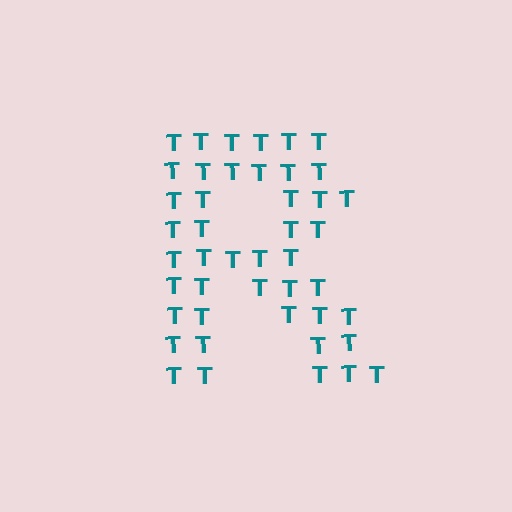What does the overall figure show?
The overall figure shows the letter R.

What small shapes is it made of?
It is made of small letter T's.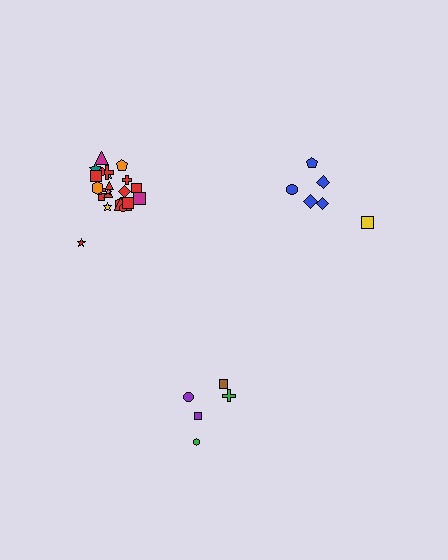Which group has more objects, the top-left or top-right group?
The top-left group.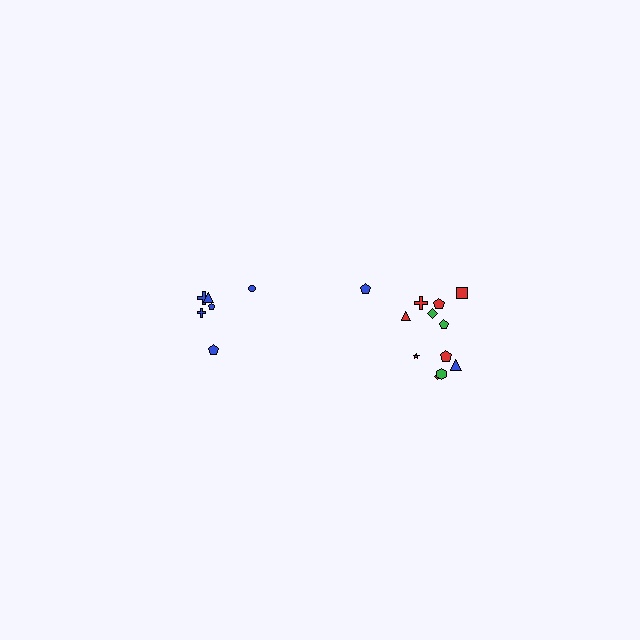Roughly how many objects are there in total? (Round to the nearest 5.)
Roughly 20 objects in total.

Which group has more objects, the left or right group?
The right group.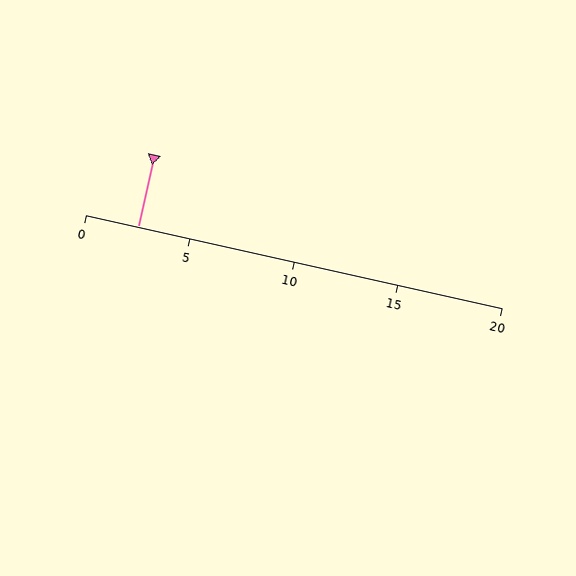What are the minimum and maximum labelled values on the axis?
The axis runs from 0 to 20.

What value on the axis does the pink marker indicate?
The marker indicates approximately 2.5.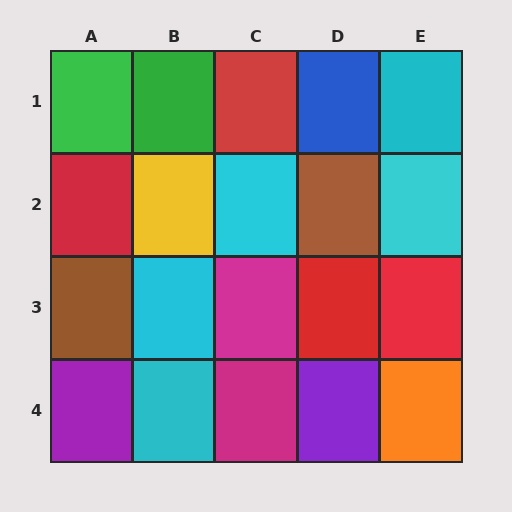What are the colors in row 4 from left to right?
Purple, cyan, magenta, purple, orange.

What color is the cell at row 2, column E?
Cyan.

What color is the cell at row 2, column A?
Red.